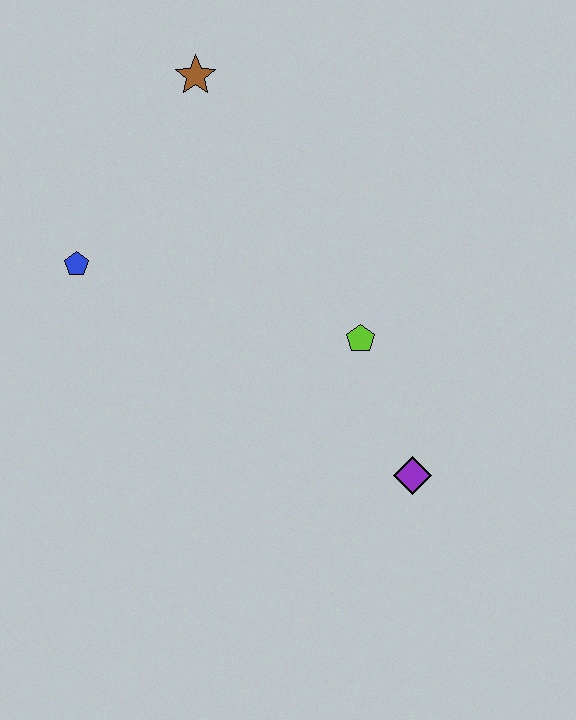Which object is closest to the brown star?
The blue pentagon is closest to the brown star.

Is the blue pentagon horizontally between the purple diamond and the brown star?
No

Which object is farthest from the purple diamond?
The brown star is farthest from the purple diamond.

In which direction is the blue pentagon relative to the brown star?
The blue pentagon is below the brown star.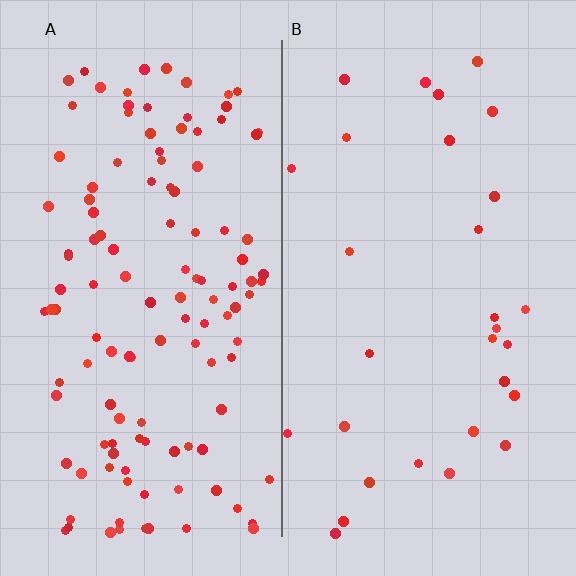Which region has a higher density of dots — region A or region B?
A (the left).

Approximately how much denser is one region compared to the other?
Approximately 4.1× — region A over region B.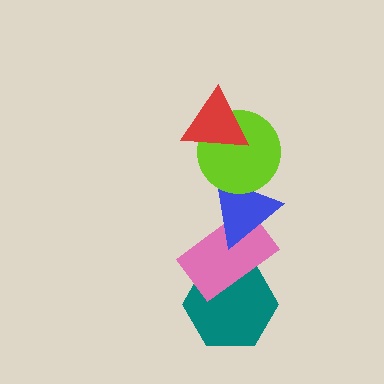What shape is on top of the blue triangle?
The lime circle is on top of the blue triangle.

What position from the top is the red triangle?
The red triangle is 1st from the top.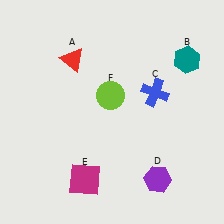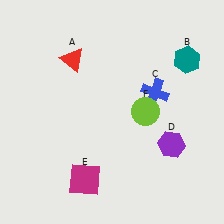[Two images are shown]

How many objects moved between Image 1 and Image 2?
2 objects moved between the two images.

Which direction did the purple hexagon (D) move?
The purple hexagon (D) moved up.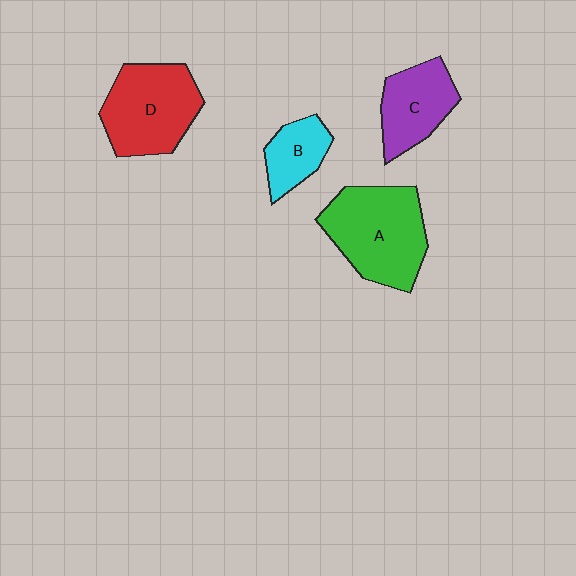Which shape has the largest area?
Shape A (green).